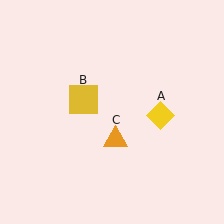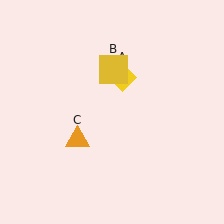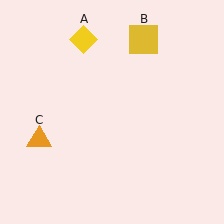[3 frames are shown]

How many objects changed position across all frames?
3 objects changed position: yellow diamond (object A), yellow square (object B), orange triangle (object C).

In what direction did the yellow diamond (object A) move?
The yellow diamond (object A) moved up and to the left.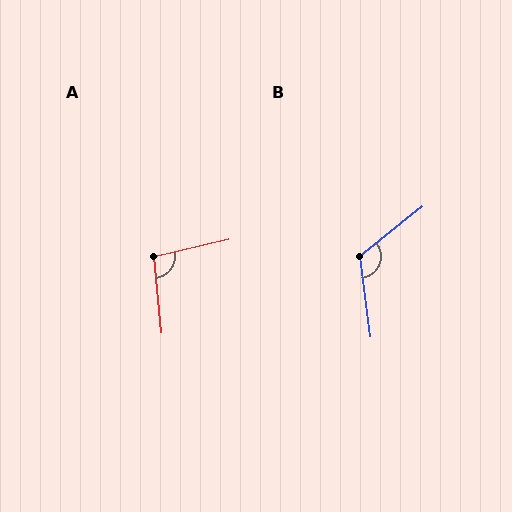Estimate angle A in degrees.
Approximately 97 degrees.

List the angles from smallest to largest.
A (97°), B (121°).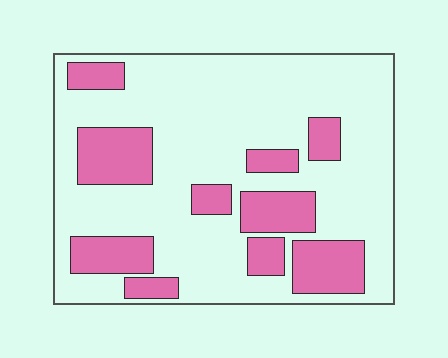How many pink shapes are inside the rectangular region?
10.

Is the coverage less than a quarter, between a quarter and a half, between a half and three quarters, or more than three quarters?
Between a quarter and a half.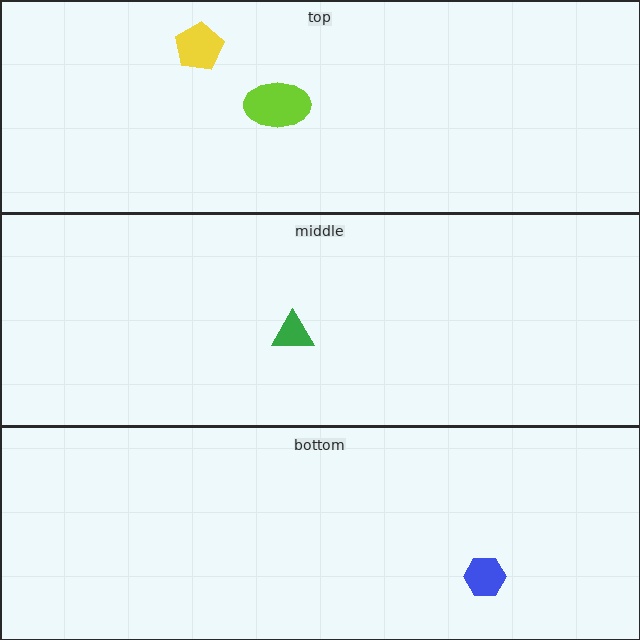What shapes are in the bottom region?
The blue hexagon.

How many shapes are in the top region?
2.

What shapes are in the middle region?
The green triangle.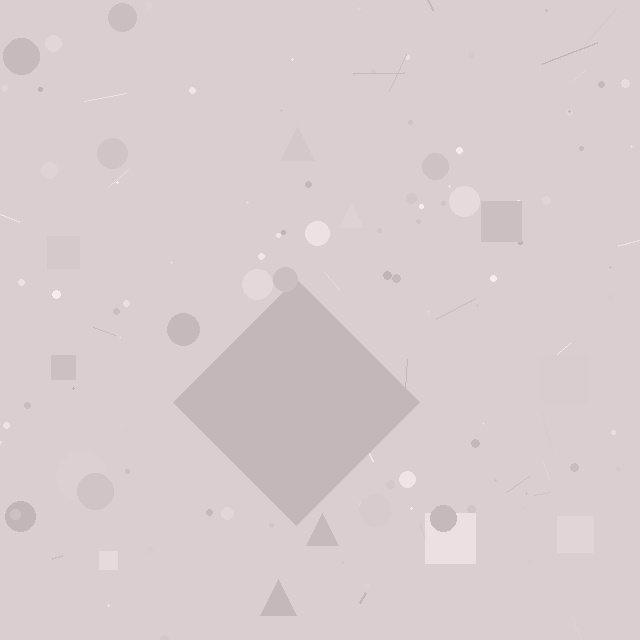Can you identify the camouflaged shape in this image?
The camouflaged shape is a diamond.